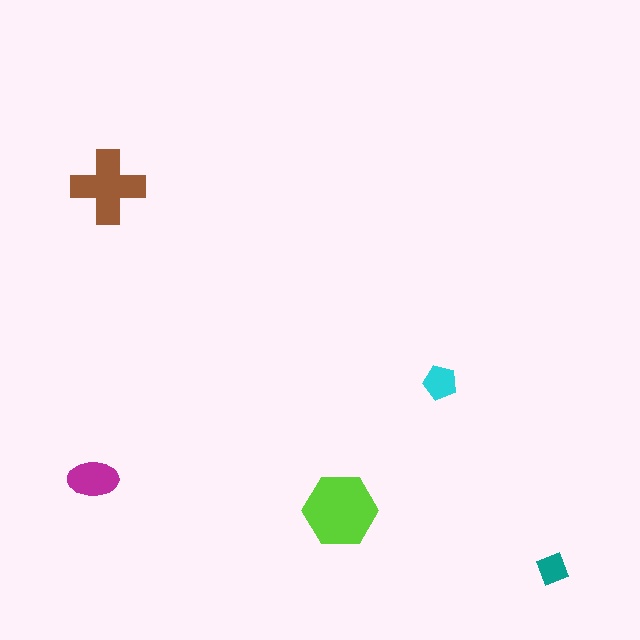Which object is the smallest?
The teal diamond.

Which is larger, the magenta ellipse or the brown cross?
The brown cross.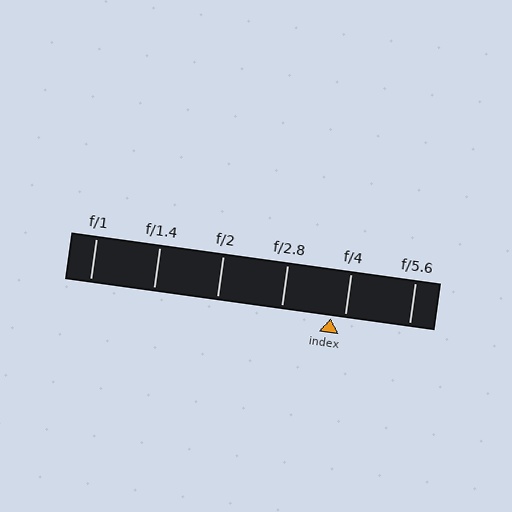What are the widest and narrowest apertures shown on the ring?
The widest aperture shown is f/1 and the narrowest is f/5.6.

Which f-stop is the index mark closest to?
The index mark is closest to f/4.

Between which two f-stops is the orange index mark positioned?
The index mark is between f/2.8 and f/4.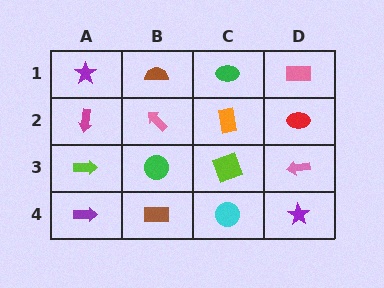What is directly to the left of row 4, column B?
A purple arrow.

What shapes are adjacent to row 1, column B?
A pink arrow (row 2, column B), a purple star (row 1, column A), a green ellipse (row 1, column C).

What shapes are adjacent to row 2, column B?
A brown semicircle (row 1, column B), a green circle (row 3, column B), a magenta arrow (row 2, column A), an orange rectangle (row 2, column C).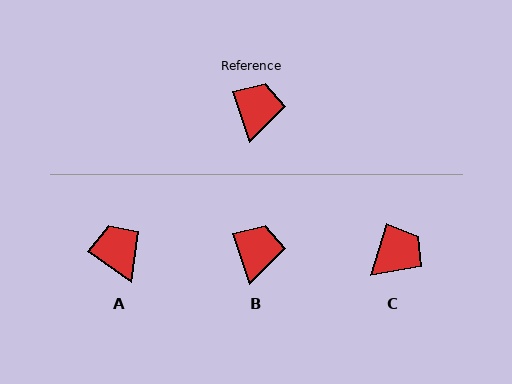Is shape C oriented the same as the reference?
No, it is off by about 35 degrees.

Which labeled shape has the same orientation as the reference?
B.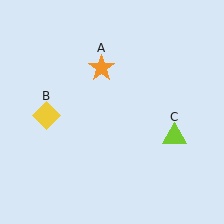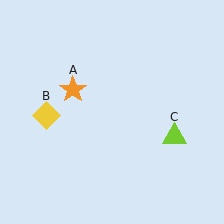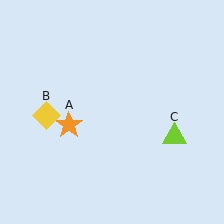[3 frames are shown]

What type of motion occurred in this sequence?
The orange star (object A) rotated counterclockwise around the center of the scene.